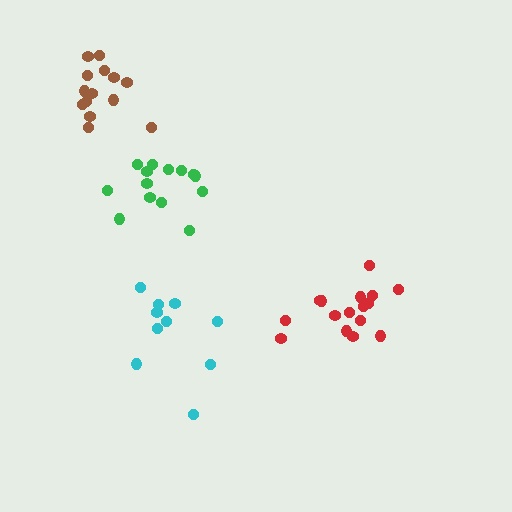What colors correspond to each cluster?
The clusters are colored: red, green, cyan, brown.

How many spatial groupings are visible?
There are 4 spatial groupings.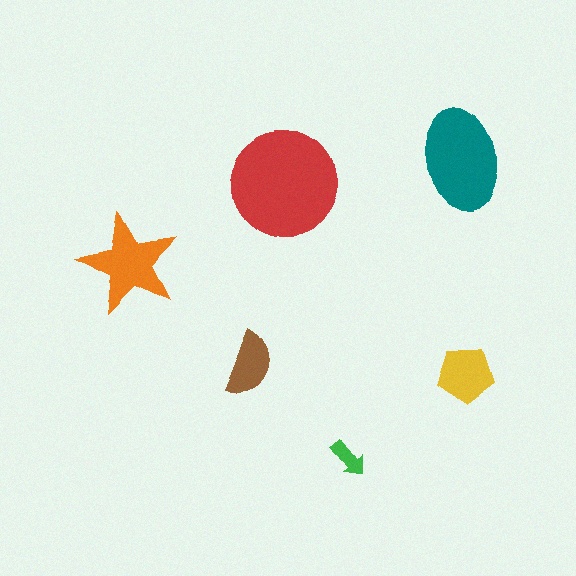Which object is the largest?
The red circle.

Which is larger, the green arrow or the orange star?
The orange star.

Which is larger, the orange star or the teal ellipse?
The teal ellipse.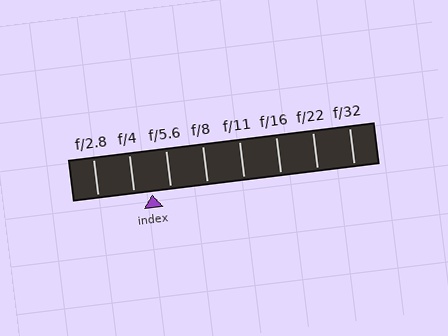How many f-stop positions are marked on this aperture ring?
There are 8 f-stop positions marked.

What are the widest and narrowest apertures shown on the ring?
The widest aperture shown is f/2.8 and the narrowest is f/32.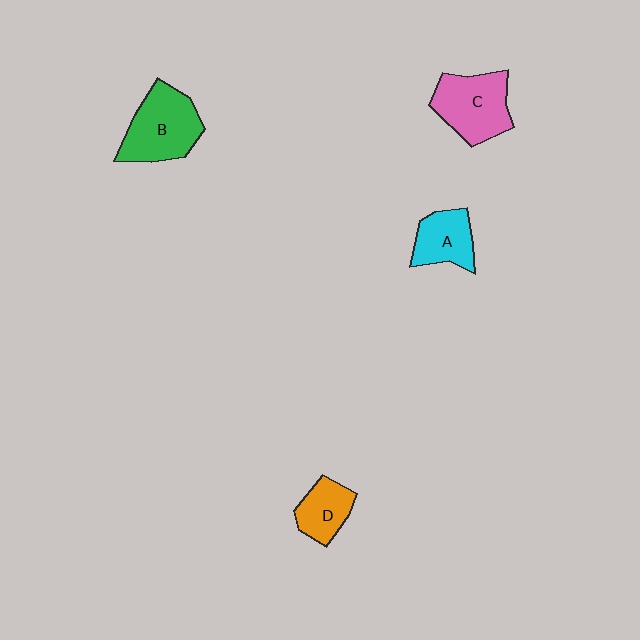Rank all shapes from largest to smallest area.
From largest to smallest: B (green), C (pink), A (cyan), D (orange).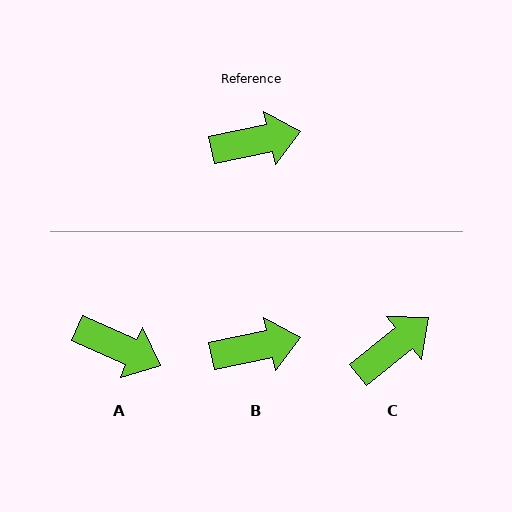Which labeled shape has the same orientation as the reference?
B.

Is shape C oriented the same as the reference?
No, it is off by about 27 degrees.